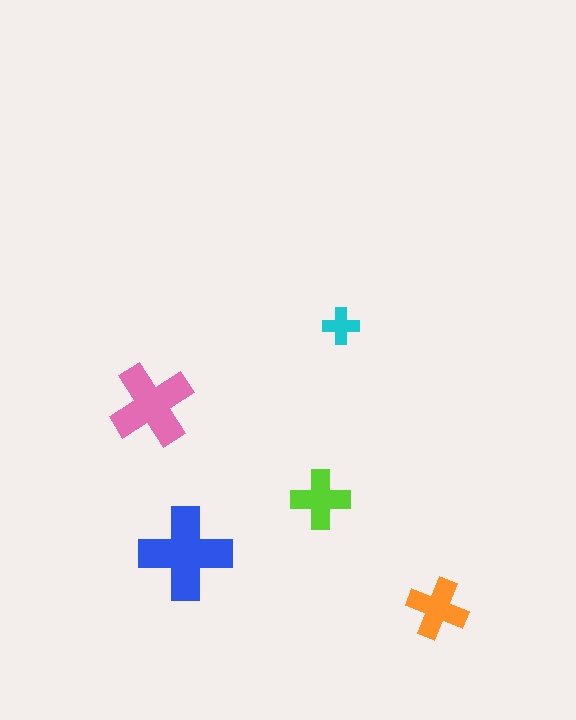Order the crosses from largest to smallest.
the blue one, the pink one, the orange one, the lime one, the cyan one.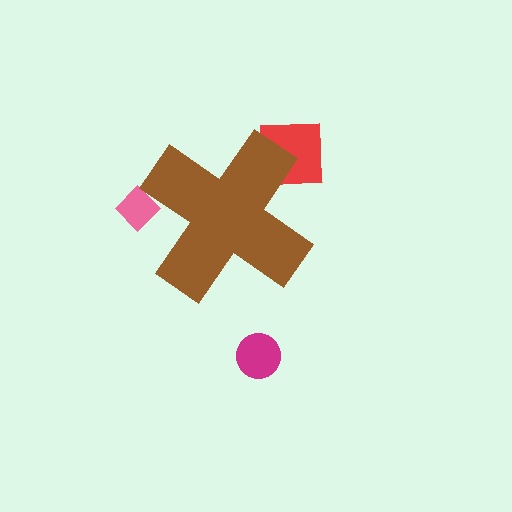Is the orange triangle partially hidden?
Yes, the orange triangle is partially hidden behind the brown cross.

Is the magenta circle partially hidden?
No, the magenta circle is fully visible.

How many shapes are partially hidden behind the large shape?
4 shapes are partially hidden.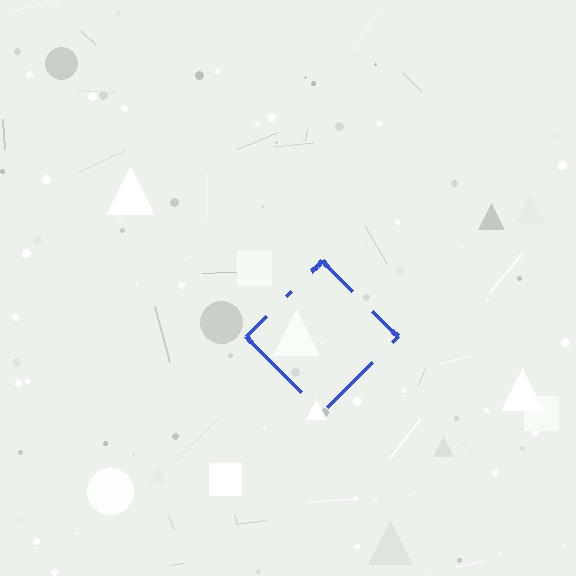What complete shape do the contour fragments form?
The contour fragments form a diamond.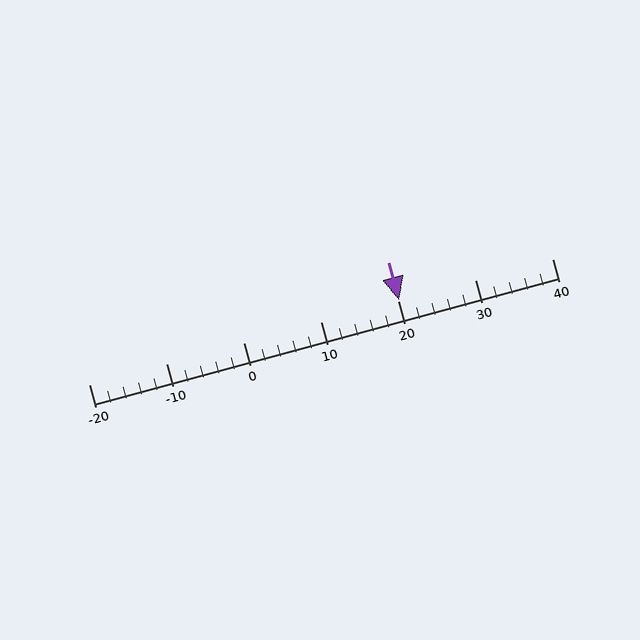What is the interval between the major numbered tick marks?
The major tick marks are spaced 10 units apart.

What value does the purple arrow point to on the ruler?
The purple arrow points to approximately 20.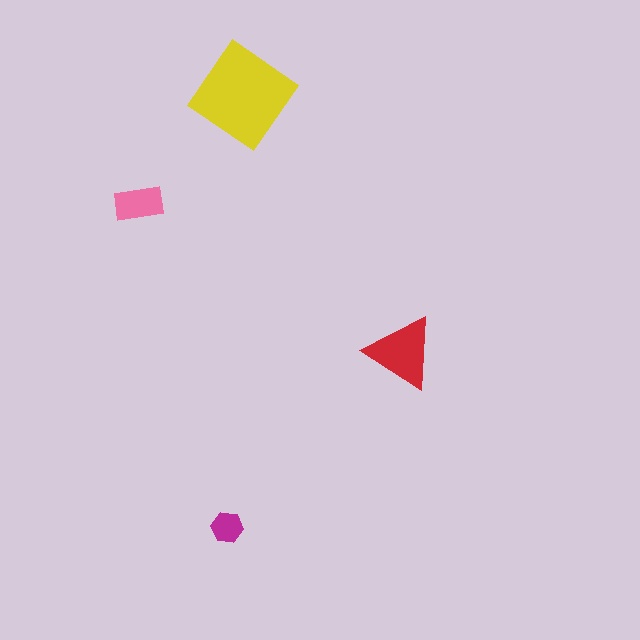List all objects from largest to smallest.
The yellow diamond, the red triangle, the pink rectangle, the magenta hexagon.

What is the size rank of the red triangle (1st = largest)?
2nd.